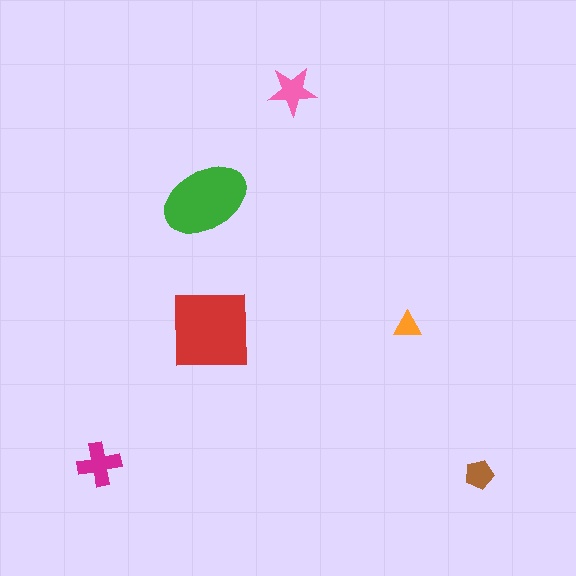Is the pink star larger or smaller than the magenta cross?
Smaller.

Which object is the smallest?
The orange triangle.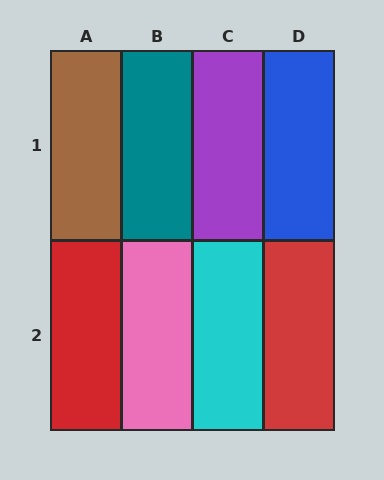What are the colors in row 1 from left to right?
Brown, teal, purple, blue.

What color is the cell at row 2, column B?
Pink.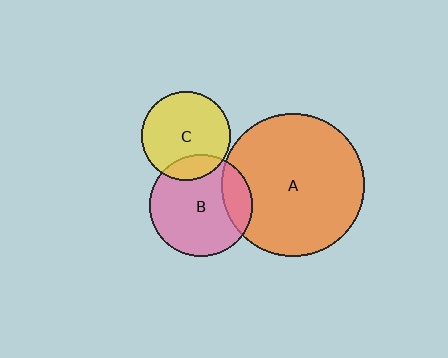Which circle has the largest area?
Circle A (orange).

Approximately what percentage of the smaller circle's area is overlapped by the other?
Approximately 15%.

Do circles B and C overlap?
Yes.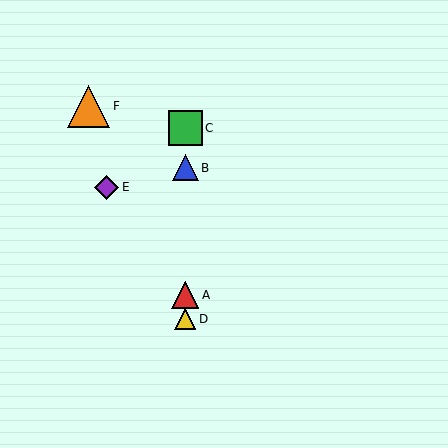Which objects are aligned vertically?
Objects A, B, C, D are aligned vertically.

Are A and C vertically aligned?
Yes, both are at x≈185.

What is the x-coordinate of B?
Object B is at x≈185.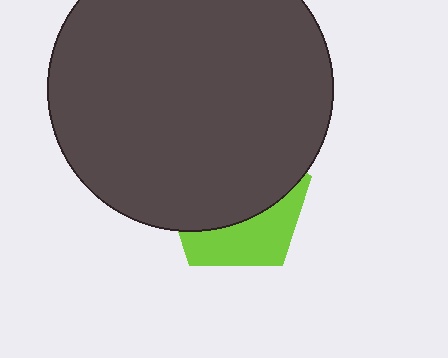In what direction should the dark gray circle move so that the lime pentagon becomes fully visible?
The dark gray circle should move up. That is the shortest direction to clear the overlap and leave the lime pentagon fully visible.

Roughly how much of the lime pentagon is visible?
A small part of it is visible (roughly 36%).